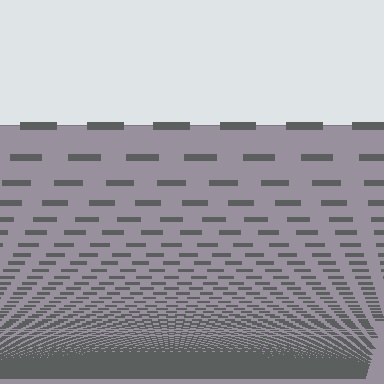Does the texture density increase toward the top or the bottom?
Density increases toward the bottom.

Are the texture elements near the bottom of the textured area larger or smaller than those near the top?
Smaller. The gradient is inverted — elements near the bottom are smaller and denser.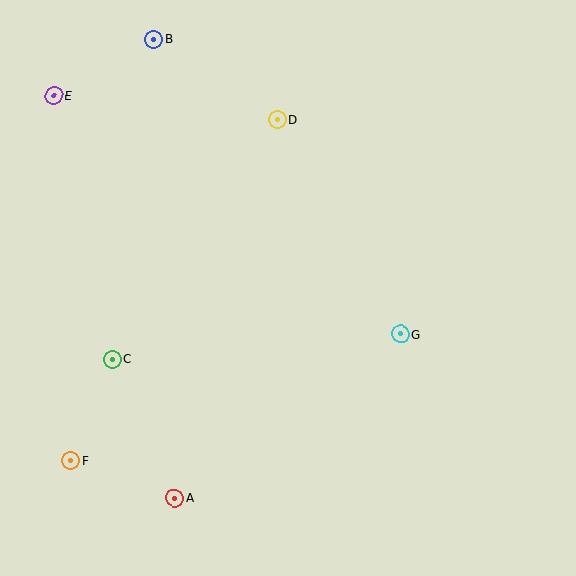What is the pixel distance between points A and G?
The distance between A and G is 279 pixels.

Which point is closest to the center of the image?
Point G at (401, 334) is closest to the center.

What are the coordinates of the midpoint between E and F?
The midpoint between E and F is at (62, 278).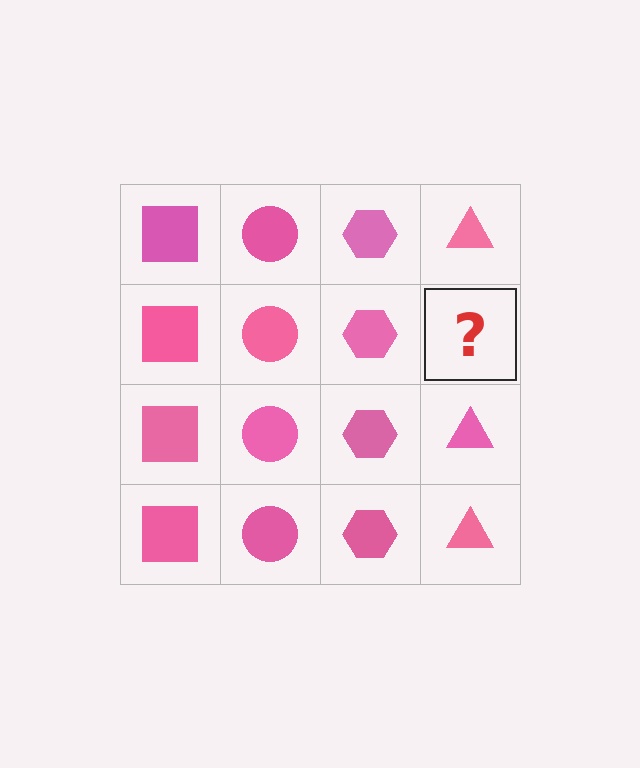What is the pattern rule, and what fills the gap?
The rule is that each column has a consistent shape. The gap should be filled with a pink triangle.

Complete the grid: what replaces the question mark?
The question mark should be replaced with a pink triangle.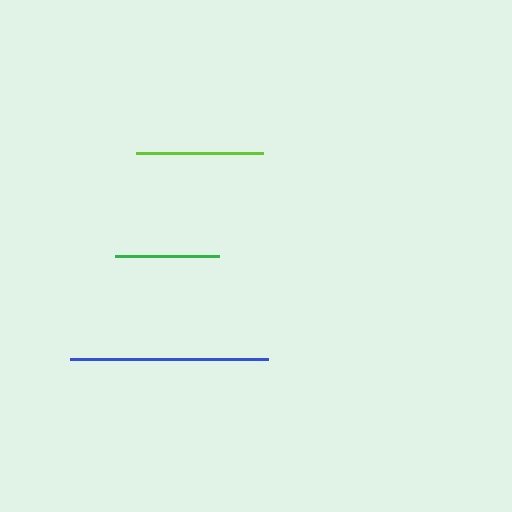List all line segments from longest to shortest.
From longest to shortest: blue, lime, green.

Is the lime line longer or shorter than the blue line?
The blue line is longer than the lime line.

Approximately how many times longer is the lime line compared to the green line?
The lime line is approximately 1.2 times the length of the green line.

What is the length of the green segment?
The green segment is approximately 104 pixels long.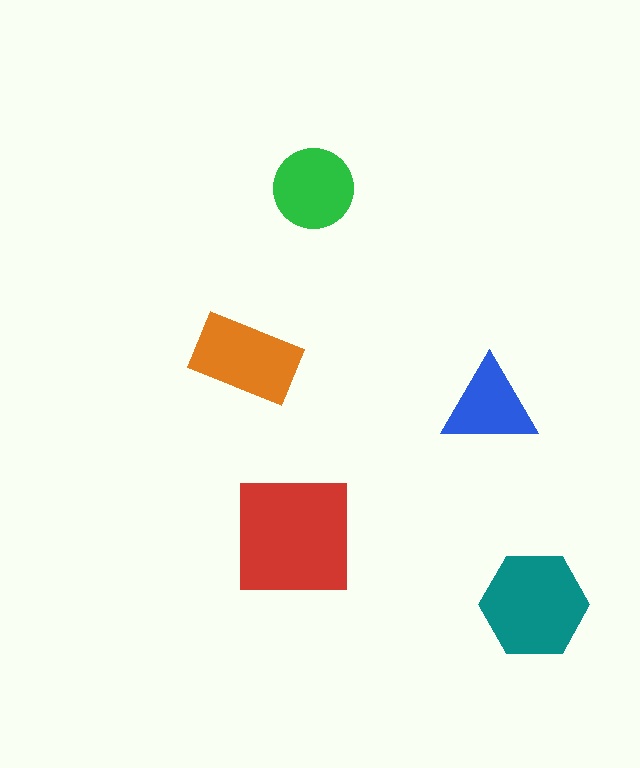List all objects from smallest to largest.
The blue triangle, the green circle, the orange rectangle, the teal hexagon, the red square.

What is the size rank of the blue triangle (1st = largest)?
5th.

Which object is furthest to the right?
The teal hexagon is rightmost.